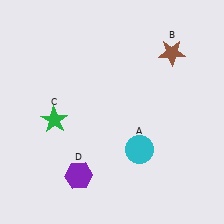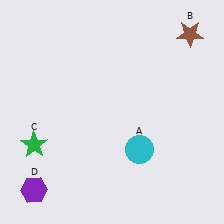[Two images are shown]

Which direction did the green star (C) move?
The green star (C) moved down.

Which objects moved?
The objects that moved are: the brown star (B), the green star (C), the purple hexagon (D).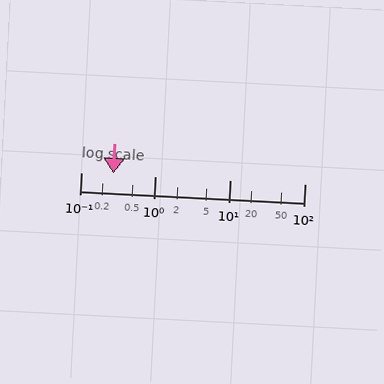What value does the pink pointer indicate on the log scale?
The pointer indicates approximately 0.27.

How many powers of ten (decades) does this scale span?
The scale spans 3 decades, from 0.1 to 100.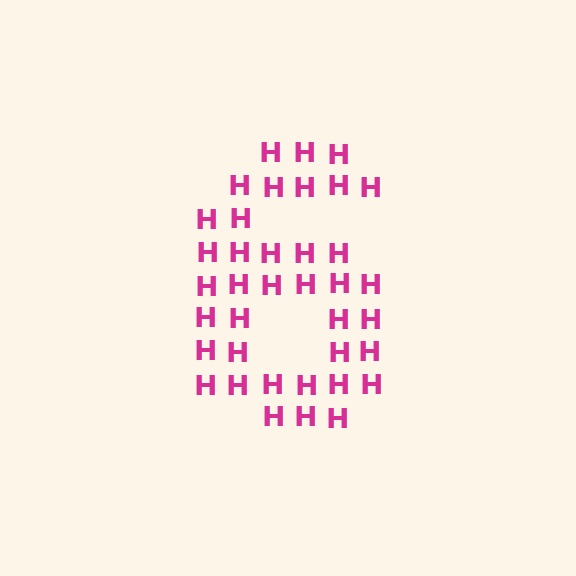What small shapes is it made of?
It is made of small letter H's.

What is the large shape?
The large shape is the digit 6.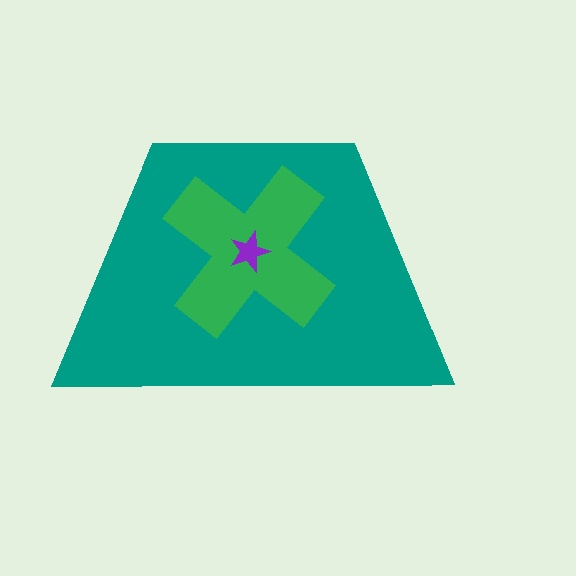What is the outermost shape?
The teal trapezoid.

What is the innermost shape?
The purple star.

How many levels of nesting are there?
3.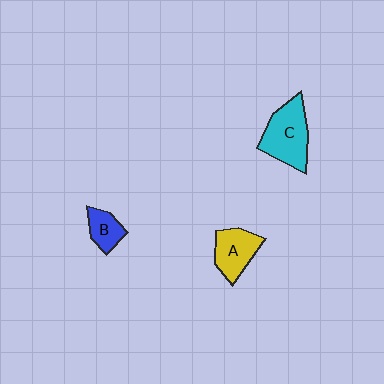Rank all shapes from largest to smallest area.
From largest to smallest: C (cyan), A (yellow), B (blue).